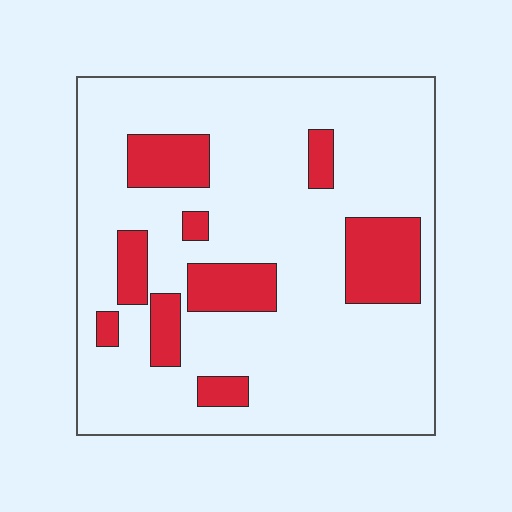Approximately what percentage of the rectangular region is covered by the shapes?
Approximately 20%.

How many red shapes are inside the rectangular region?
9.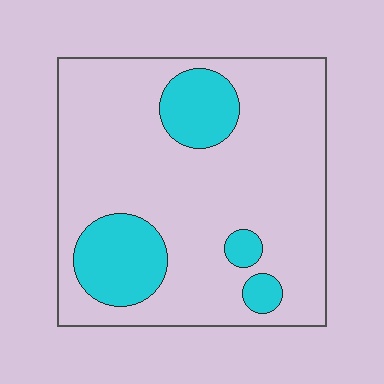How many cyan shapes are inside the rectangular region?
4.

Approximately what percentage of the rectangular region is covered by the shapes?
Approximately 20%.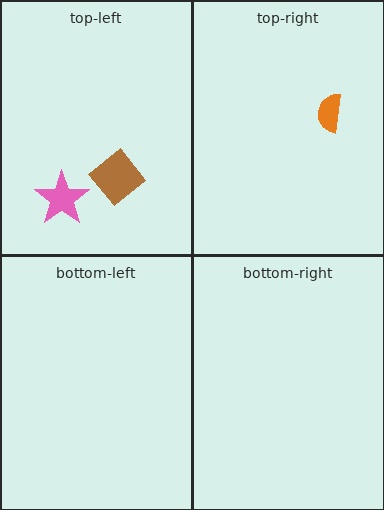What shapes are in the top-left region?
The pink star, the brown diamond.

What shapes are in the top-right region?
The orange semicircle.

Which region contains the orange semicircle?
The top-right region.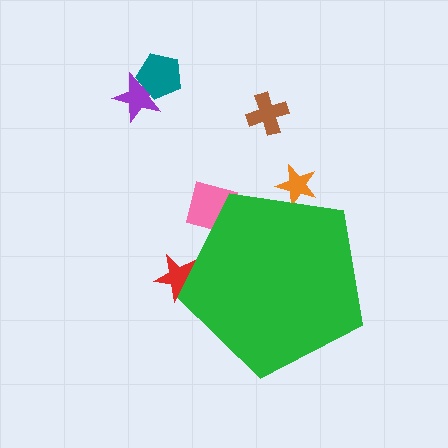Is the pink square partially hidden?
Yes, the pink square is partially hidden behind the green pentagon.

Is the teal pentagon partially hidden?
No, the teal pentagon is fully visible.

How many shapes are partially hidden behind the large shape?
3 shapes are partially hidden.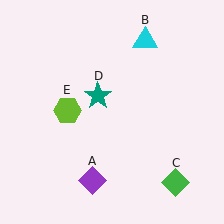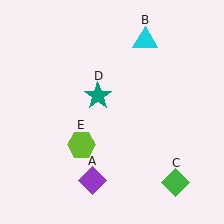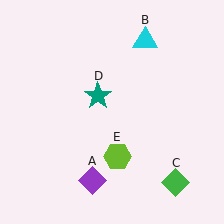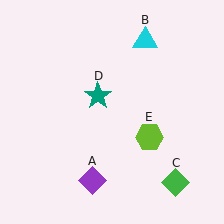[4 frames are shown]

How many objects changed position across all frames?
1 object changed position: lime hexagon (object E).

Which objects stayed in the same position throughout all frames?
Purple diamond (object A) and cyan triangle (object B) and green diamond (object C) and teal star (object D) remained stationary.